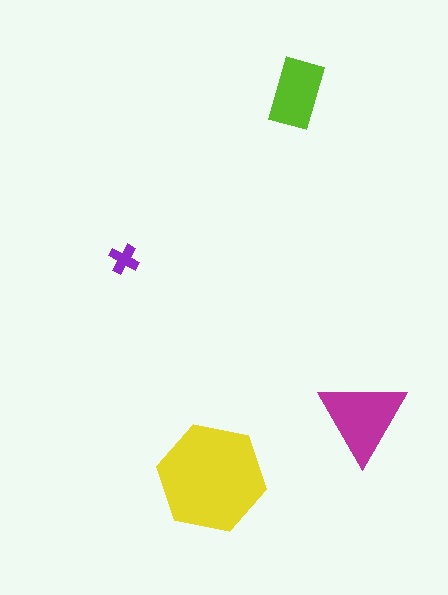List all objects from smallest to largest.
The purple cross, the lime rectangle, the magenta triangle, the yellow hexagon.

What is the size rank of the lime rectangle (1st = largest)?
3rd.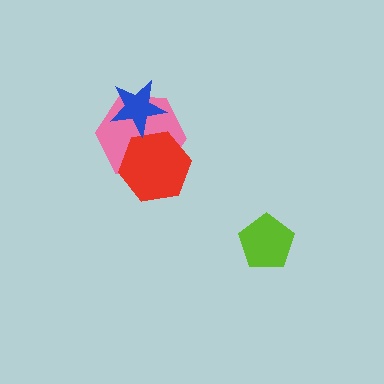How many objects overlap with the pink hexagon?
2 objects overlap with the pink hexagon.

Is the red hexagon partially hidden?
No, no other shape covers it.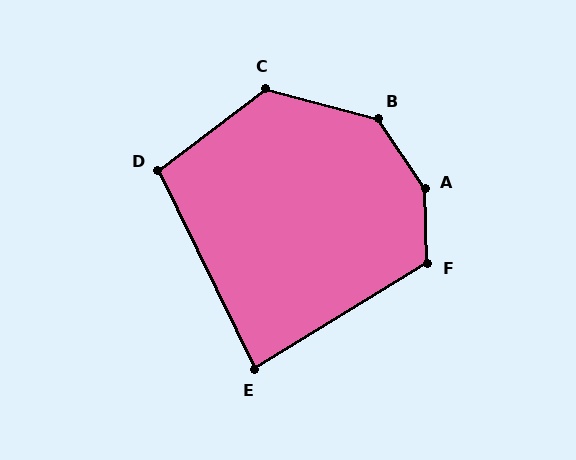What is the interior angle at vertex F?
Approximately 120 degrees (obtuse).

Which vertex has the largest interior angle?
A, at approximately 148 degrees.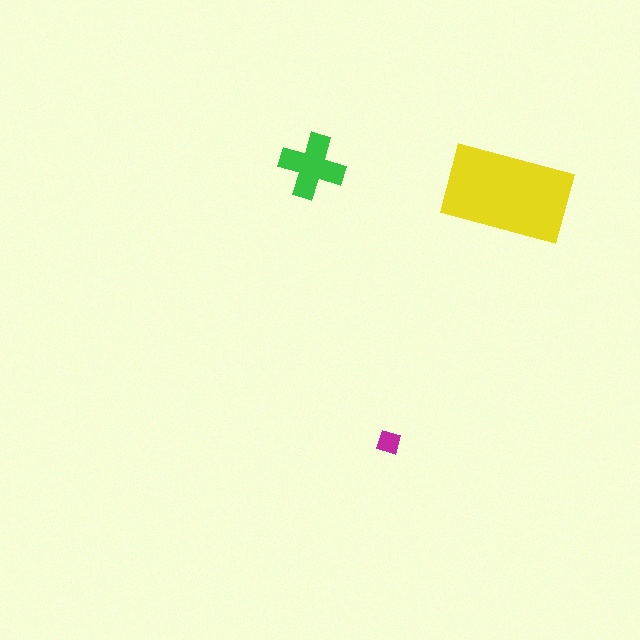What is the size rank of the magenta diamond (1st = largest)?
3rd.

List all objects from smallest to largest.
The magenta diamond, the green cross, the yellow rectangle.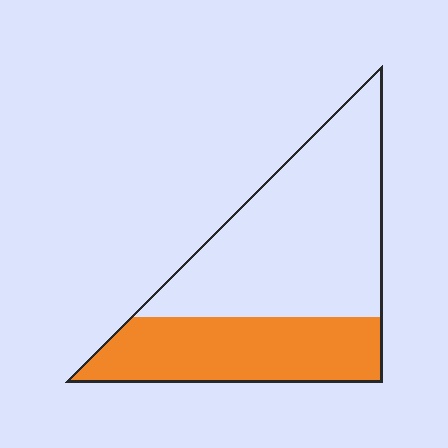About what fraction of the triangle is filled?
About three eighths (3/8).